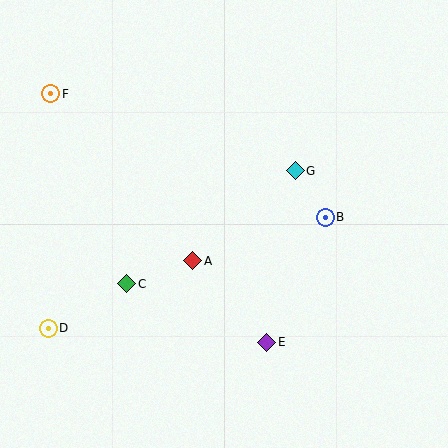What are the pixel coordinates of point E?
Point E is at (267, 343).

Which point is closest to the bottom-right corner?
Point E is closest to the bottom-right corner.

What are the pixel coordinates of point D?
Point D is at (48, 328).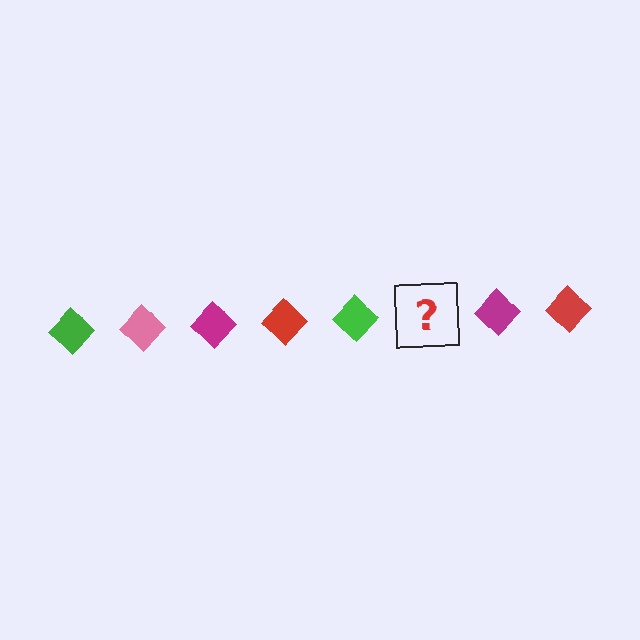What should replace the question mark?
The question mark should be replaced with a pink diamond.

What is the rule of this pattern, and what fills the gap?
The rule is that the pattern cycles through green, pink, magenta, red diamonds. The gap should be filled with a pink diamond.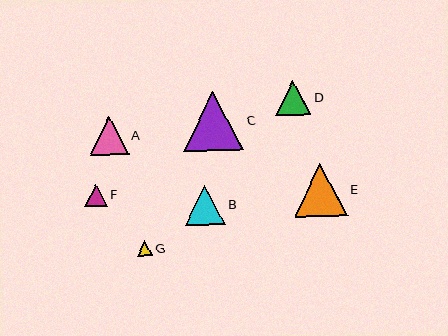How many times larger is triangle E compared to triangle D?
Triangle E is approximately 1.5 times the size of triangle D.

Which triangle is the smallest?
Triangle G is the smallest with a size of approximately 15 pixels.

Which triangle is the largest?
Triangle C is the largest with a size of approximately 60 pixels.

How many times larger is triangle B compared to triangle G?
Triangle B is approximately 2.6 times the size of triangle G.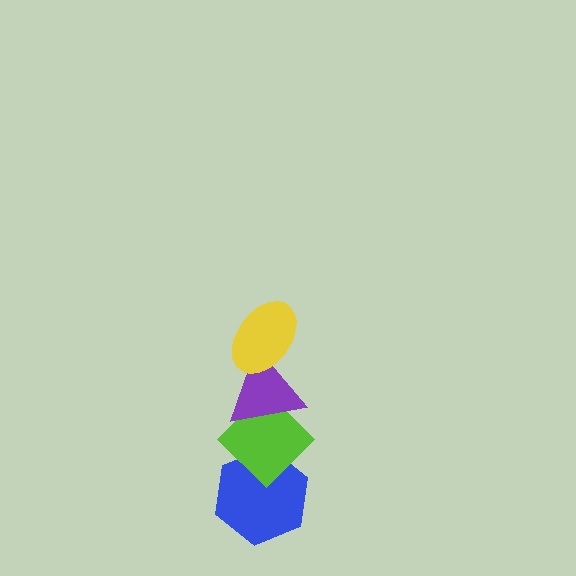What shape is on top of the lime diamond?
The purple triangle is on top of the lime diamond.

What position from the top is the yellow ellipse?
The yellow ellipse is 1st from the top.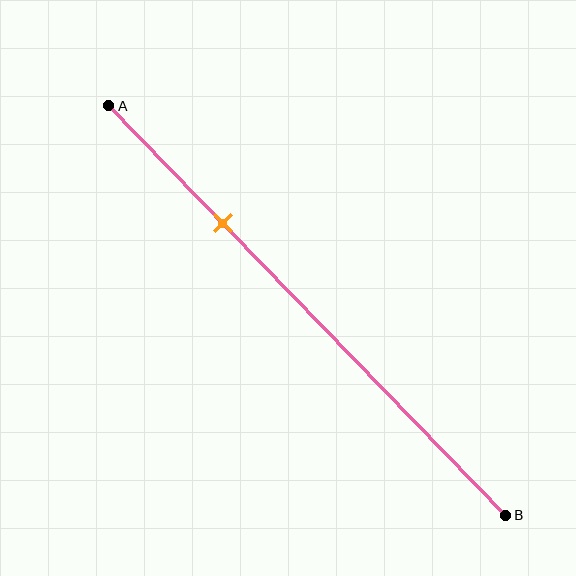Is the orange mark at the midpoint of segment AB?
No, the mark is at about 30% from A, not at the 50% midpoint.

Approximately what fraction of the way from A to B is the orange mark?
The orange mark is approximately 30% of the way from A to B.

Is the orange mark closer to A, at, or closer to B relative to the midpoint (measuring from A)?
The orange mark is closer to point A than the midpoint of segment AB.